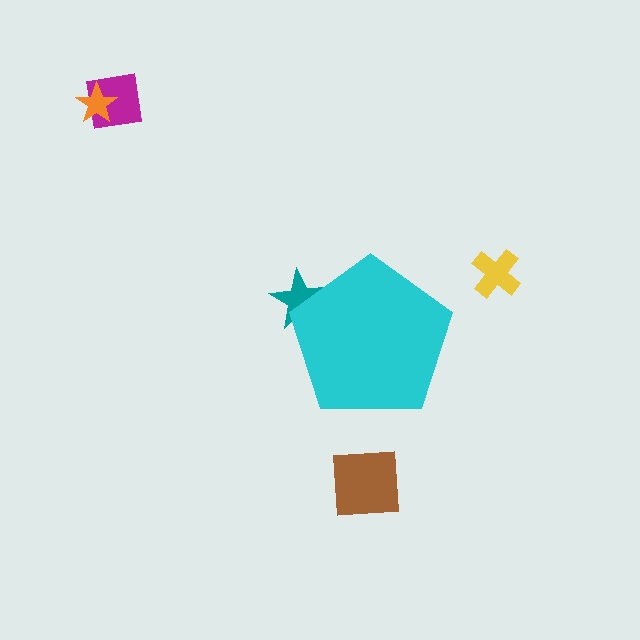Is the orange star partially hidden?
No, the orange star is fully visible.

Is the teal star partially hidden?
Yes, the teal star is partially hidden behind the cyan pentagon.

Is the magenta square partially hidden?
No, the magenta square is fully visible.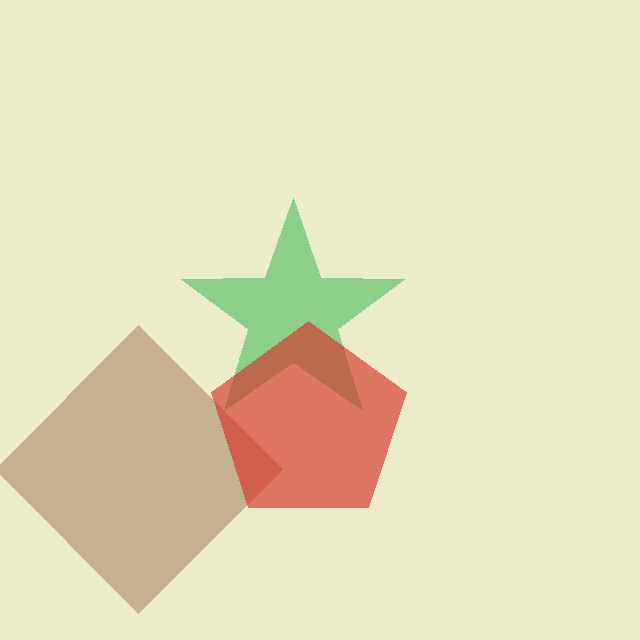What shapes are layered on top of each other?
The layered shapes are: a brown diamond, a green star, a red pentagon.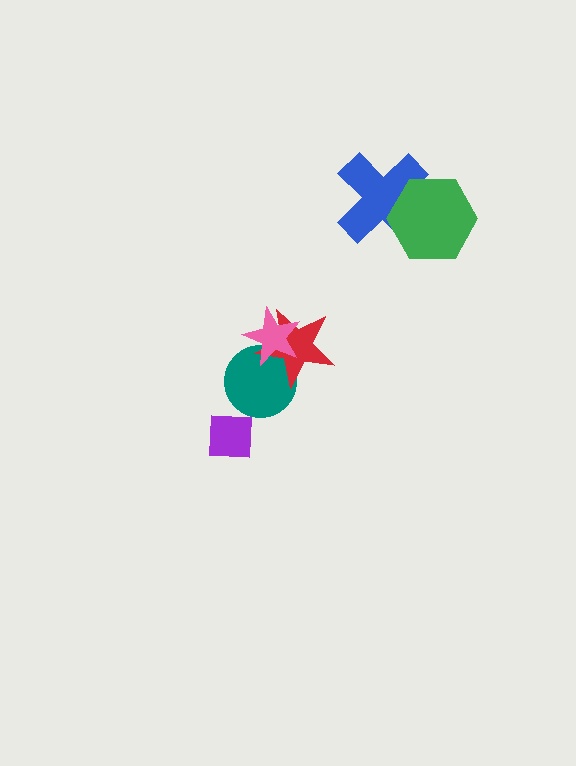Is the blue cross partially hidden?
Yes, it is partially covered by another shape.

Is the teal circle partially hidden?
Yes, it is partially covered by another shape.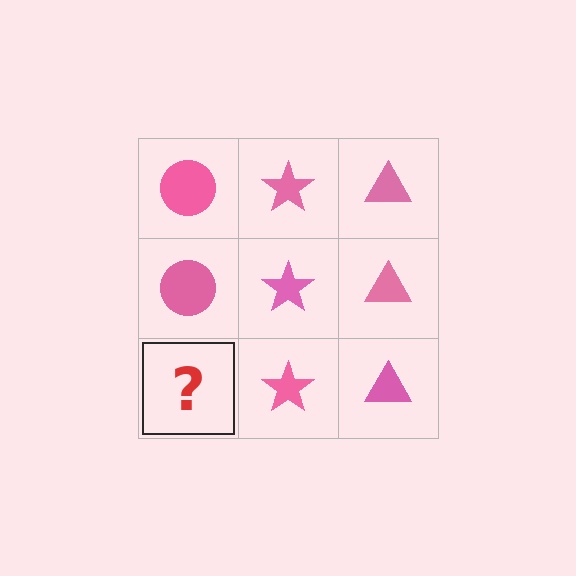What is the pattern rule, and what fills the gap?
The rule is that each column has a consistent shape. The gap should be filled with a pink circle.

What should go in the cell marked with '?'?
The missing cell should contain a pink circle.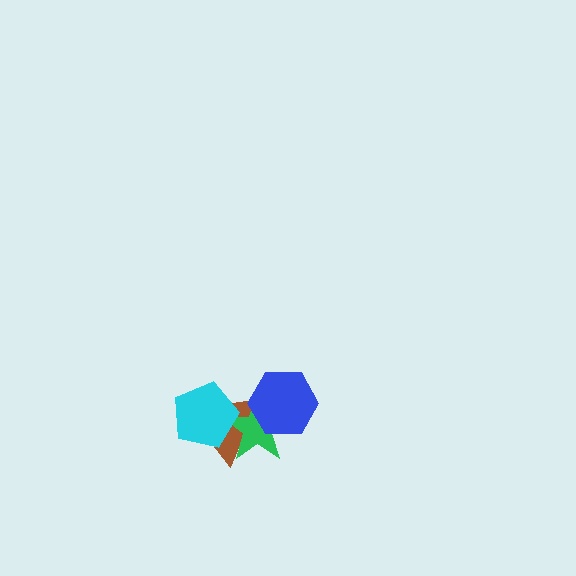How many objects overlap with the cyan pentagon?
2 objects overlap with the cyan pentagon.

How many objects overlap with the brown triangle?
3 objects overlap with the brown triangle.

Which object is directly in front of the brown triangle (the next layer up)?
The green star is directly in front of the brown triangle.